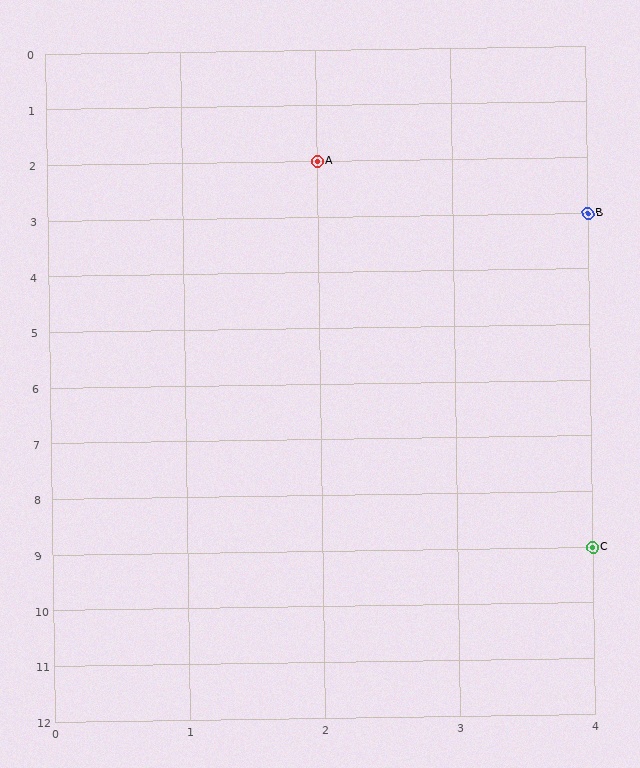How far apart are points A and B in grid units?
Points A and B are 2 columns and 1 row apart (about 2.2 grid units diagonally).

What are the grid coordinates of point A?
Point A is at grid coordinates (2, 2).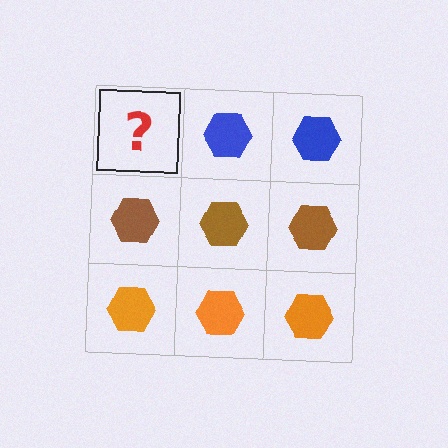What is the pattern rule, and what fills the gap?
The rule is that each row has a consistent color. The gap should be filled with a blue hexagon.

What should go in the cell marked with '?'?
The missing cell should contain a blue hexagon.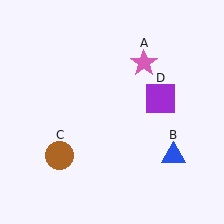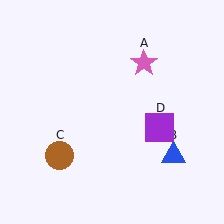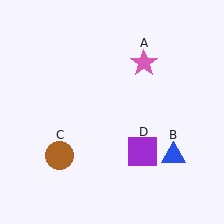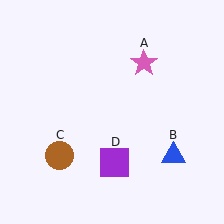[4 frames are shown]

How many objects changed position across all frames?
1 object changed position: purple square (object D).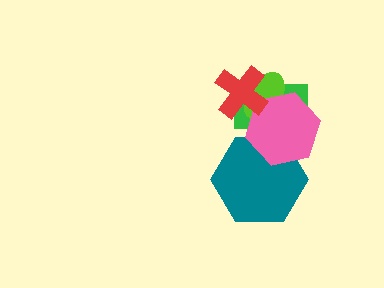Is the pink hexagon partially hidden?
Yes, it is partially covered by another shape.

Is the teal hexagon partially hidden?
Yes, it is partially covered by another shape.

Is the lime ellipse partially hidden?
Yes, it is partially covered by another shape.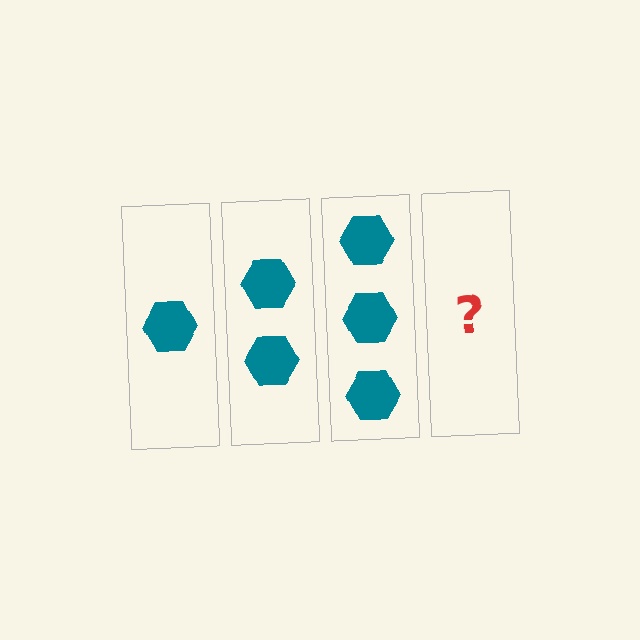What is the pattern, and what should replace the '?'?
The pattern is that each step adds one more hexagon. The '?' should be 4 hexagons.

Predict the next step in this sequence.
The next step is 4 hexagons.